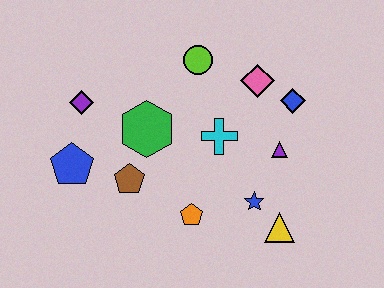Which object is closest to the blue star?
The yellow triangle is closest to the blue star.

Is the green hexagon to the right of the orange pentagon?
No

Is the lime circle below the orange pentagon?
No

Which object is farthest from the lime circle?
The yellow triangle is farthest from the lime circle.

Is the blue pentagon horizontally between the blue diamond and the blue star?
No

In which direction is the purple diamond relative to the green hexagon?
The purple diamond is to the left of the green hexagon.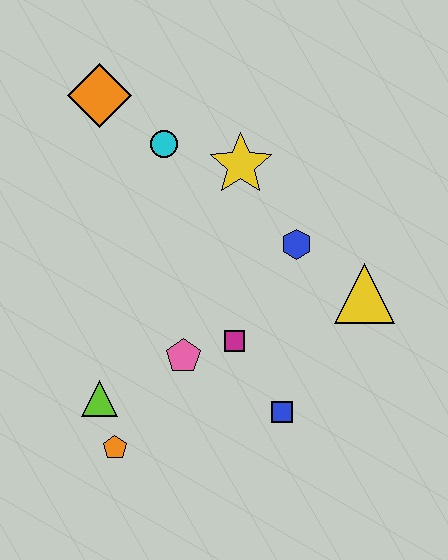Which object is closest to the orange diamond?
The cyan circle is closest to the orange diamond.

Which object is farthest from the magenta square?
The orange diamond is farthest from the magenta square.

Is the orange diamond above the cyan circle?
Yes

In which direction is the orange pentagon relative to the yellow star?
The orange pentagon is below the yellow star.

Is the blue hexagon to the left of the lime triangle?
No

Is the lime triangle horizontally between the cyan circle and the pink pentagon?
No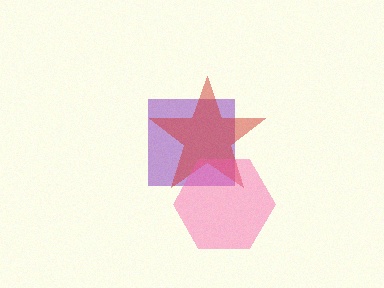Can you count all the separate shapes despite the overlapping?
Yes, there are 3 separate shapes.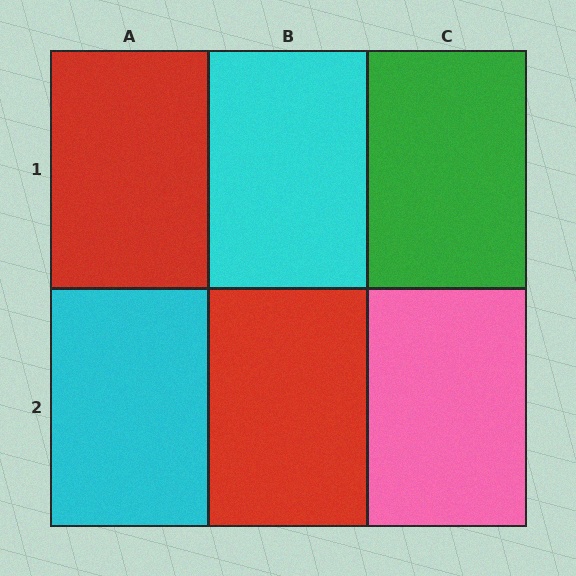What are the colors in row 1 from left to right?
Red, cyan, green.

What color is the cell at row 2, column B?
Red.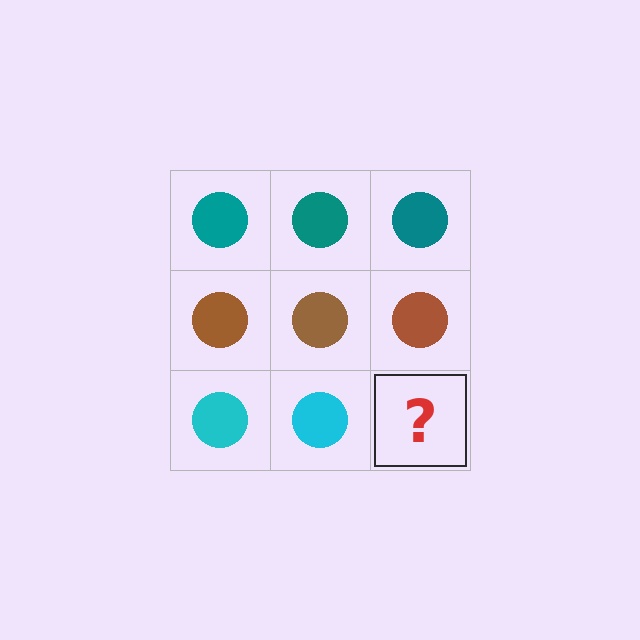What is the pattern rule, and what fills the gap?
The rule is that each row has a consistent color. The gap should be filled with a cyan circle.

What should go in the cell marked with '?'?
The missing cell should contain a cyan circle.